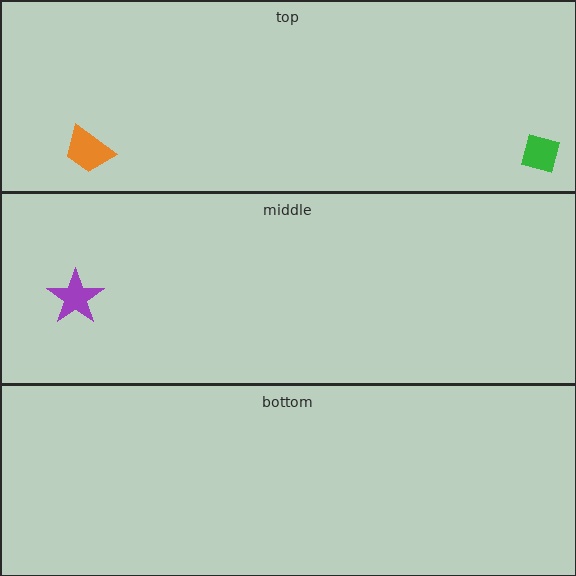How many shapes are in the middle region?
1.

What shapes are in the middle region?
The purple star.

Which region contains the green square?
The top region.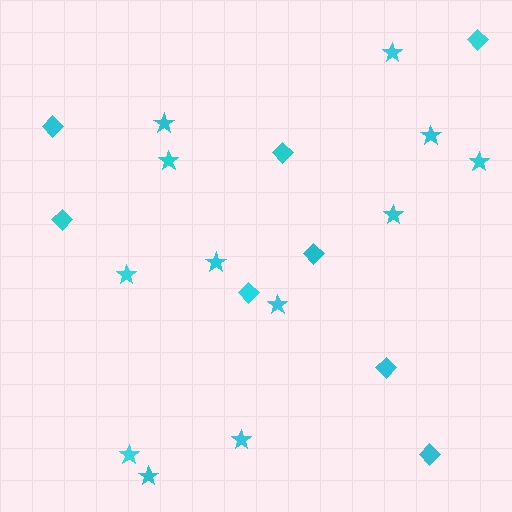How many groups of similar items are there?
There are 2 groups: one group of stars (12) and one group of diamonds (8).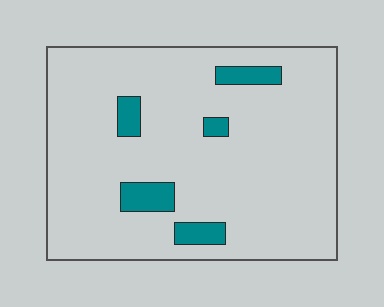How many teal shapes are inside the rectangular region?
5.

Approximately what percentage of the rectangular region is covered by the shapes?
Approximately 10%.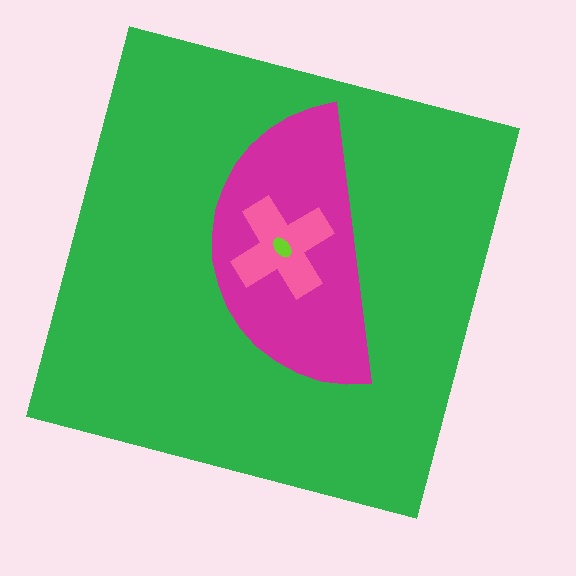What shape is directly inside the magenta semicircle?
The pink cross.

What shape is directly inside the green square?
The magenta semicircle.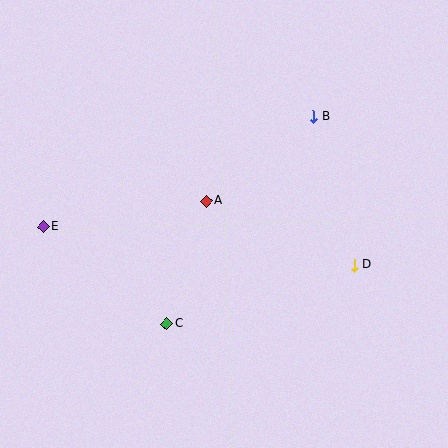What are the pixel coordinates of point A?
Point A is at (206, 201).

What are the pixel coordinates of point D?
Point D is at (354, 265).